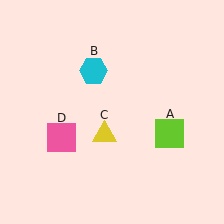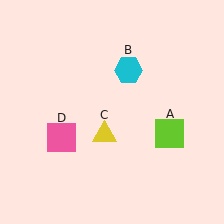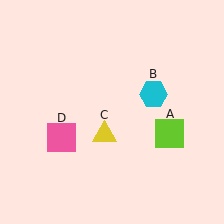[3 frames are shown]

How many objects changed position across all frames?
1 object changed position: cyan hexagon (object B).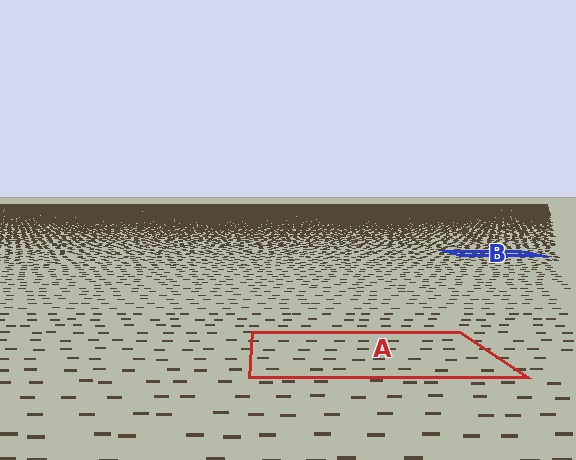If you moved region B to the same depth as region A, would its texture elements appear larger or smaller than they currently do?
They would appear larger. At a closer depth, the same texture elements are projected at a bigger on-screen size.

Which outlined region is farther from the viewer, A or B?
Region B is farther from the viewer — the texture elements inside it appear smaller and more densely packed.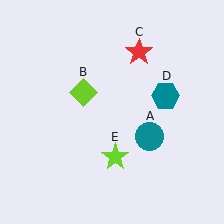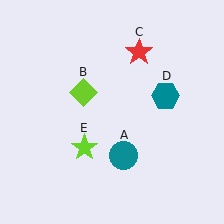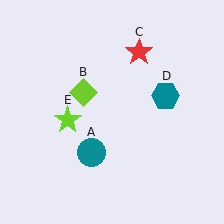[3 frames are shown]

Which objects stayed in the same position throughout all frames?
Lime diamond (object B) and red star (object C) and teal hexagon (object D) remained stationary.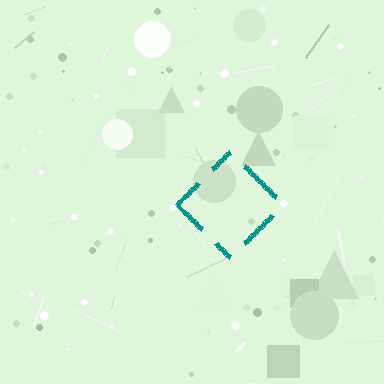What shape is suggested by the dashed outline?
The dashed outline suggests a diamond.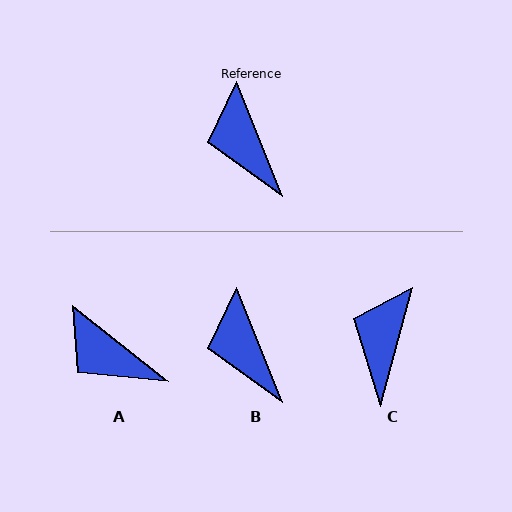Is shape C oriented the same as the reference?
No, it is off by about 37 degrees.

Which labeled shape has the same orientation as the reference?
B.